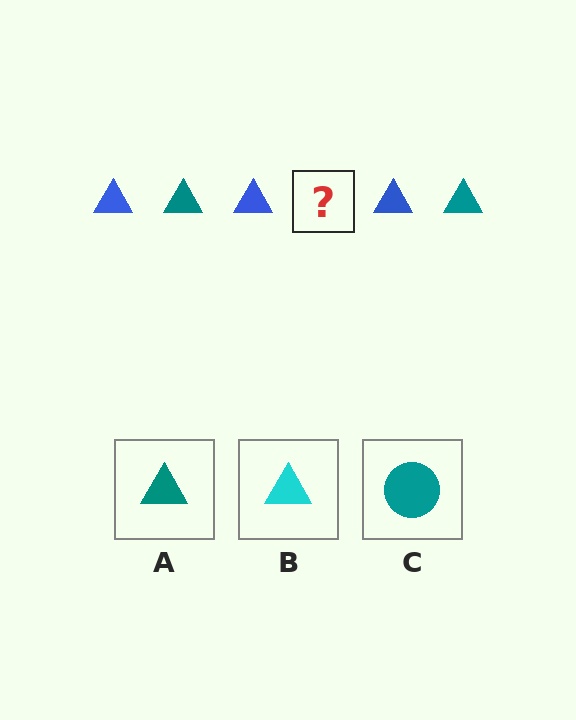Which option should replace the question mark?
Option A.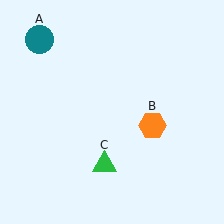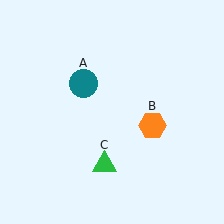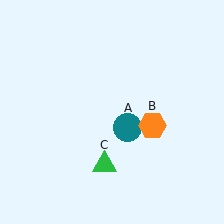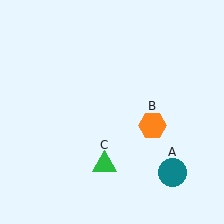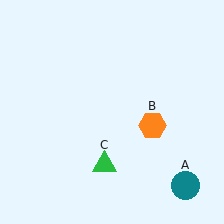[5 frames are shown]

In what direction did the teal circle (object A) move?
The teal circle (object A) moved down and to the right.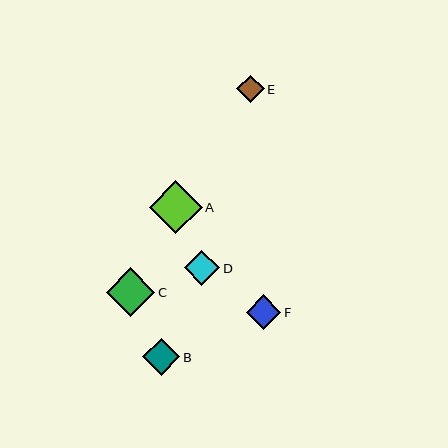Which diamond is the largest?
Diamond A is the largest with a size of approximately 52 pixels.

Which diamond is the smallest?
Diamond E is the smallest with a size of approximately 27 pixels.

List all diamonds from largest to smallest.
From largest to smallest: A, C, B, D, F, E.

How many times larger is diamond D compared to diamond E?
Diamond D is approximately 1.3 times the size of diamond E.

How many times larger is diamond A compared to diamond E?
Diamond A is approximately 1.9 times the size of diamond E.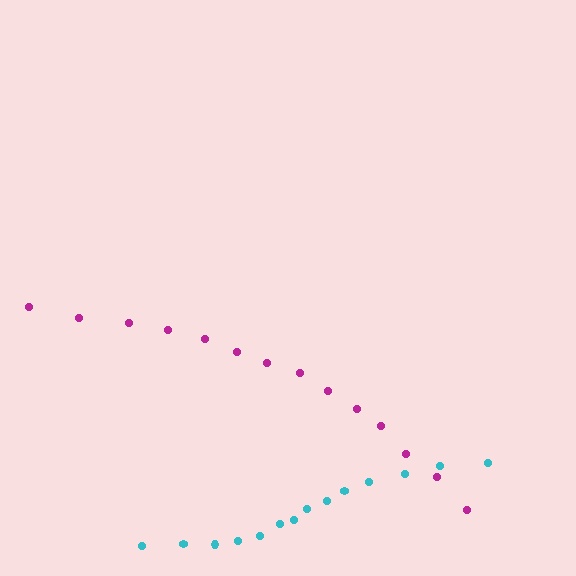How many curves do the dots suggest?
There are 2 distinct paths.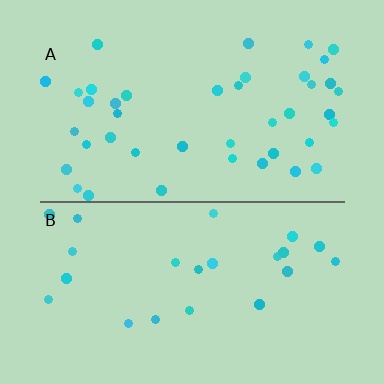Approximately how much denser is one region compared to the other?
Approximately 1.8× — region A over region B.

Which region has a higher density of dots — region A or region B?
A (the top).